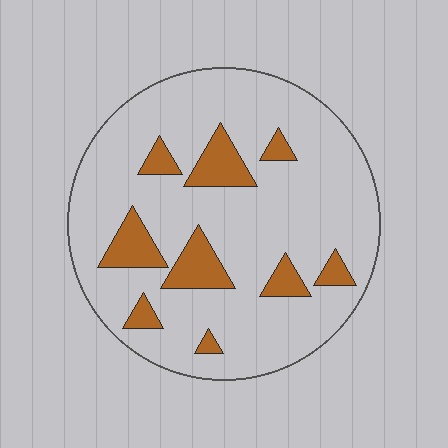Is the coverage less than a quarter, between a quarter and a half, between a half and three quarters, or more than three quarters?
Less than a quarter.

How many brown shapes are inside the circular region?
9.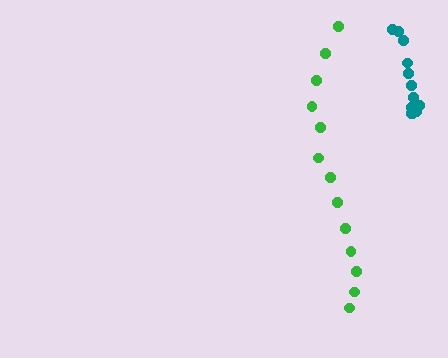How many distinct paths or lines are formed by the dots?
There are 2 distinct paths.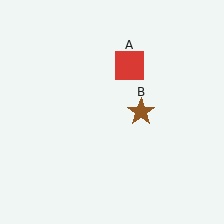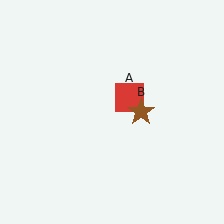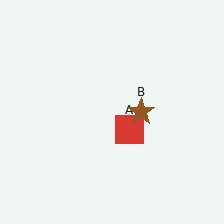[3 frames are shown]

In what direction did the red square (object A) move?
The red square (object A) moved down.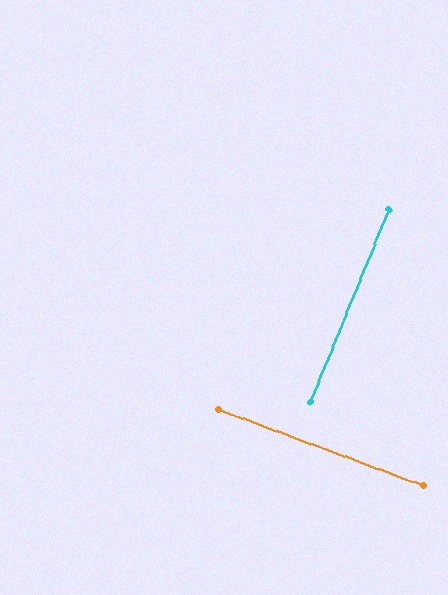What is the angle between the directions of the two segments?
Approximately 88 degrees.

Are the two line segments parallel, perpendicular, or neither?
Perpendicular — they meet at approximately 88°.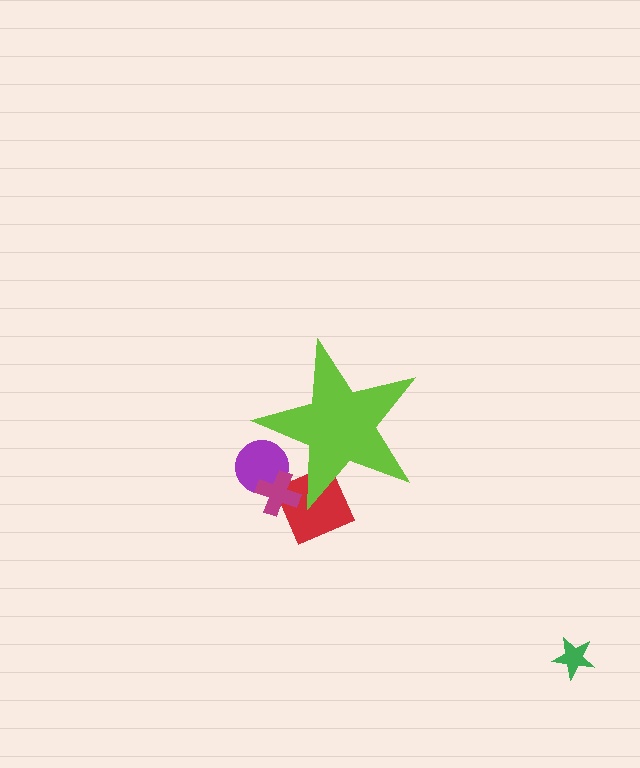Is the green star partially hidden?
No, the green star is fully visible.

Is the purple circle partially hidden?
Yes, the purple circle is partially hidden behind the lime star.